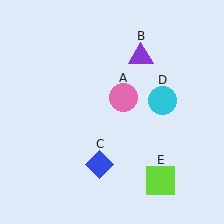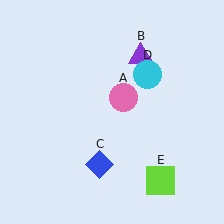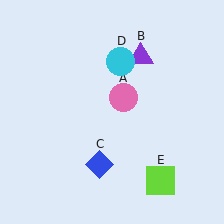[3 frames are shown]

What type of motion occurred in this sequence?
The cyan circle (object D) rotated counterclockwise around the center of the scene.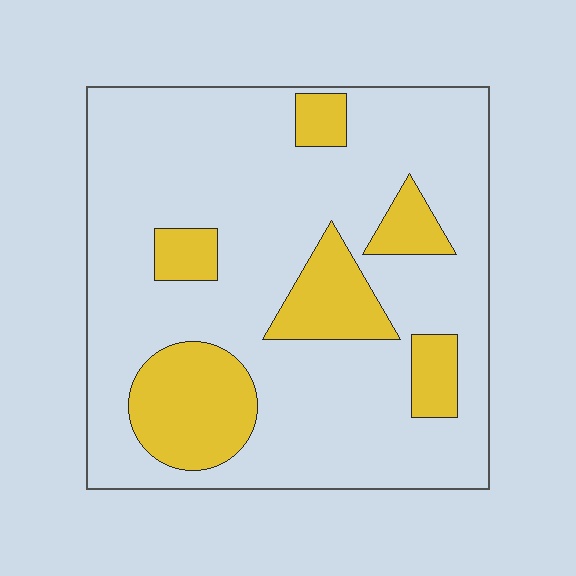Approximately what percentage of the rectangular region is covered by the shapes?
Approximately 20%.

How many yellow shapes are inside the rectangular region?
6.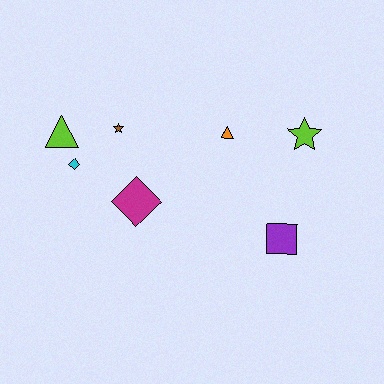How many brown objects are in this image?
There is 1 brown object.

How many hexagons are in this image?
There are no hexagons.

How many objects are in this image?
There are 7 objects.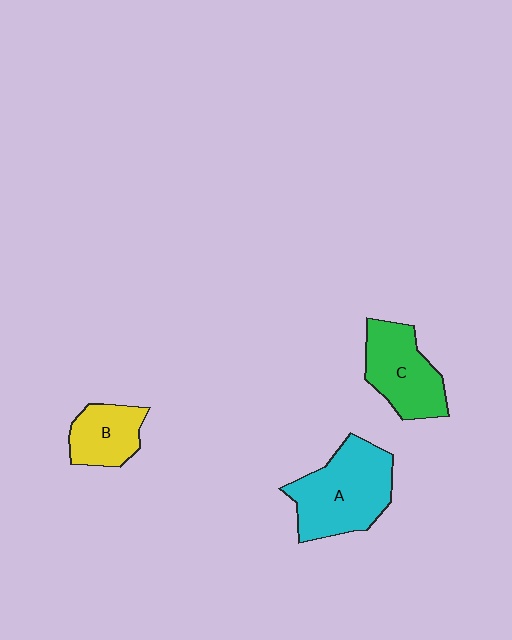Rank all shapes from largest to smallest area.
From largest to smallest: A (cyan), C (green), B (yellow).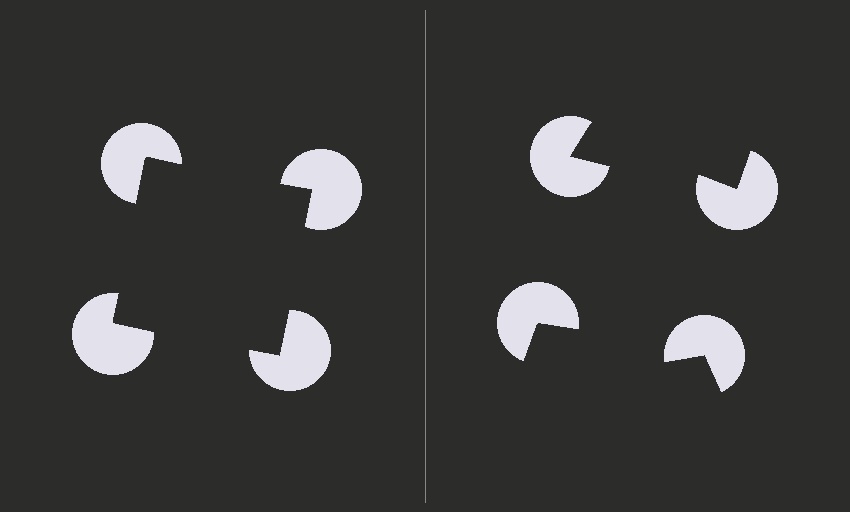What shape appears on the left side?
An illusory square.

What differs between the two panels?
The pac-man discs are positioned identically on both sides; only the wedge orientations differ. On the left they align to a square; on the right they are misaligned.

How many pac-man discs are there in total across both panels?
8 — 4 on each side.